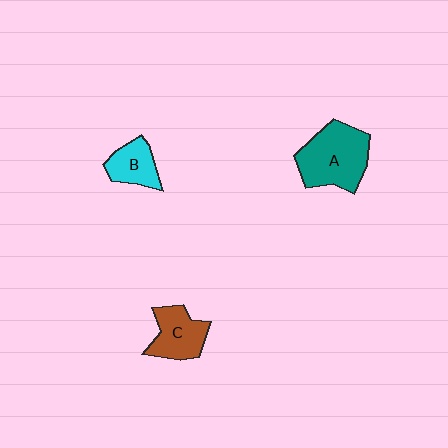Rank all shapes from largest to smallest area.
From largest to smallest: A (teal), C (brown), B (cyan).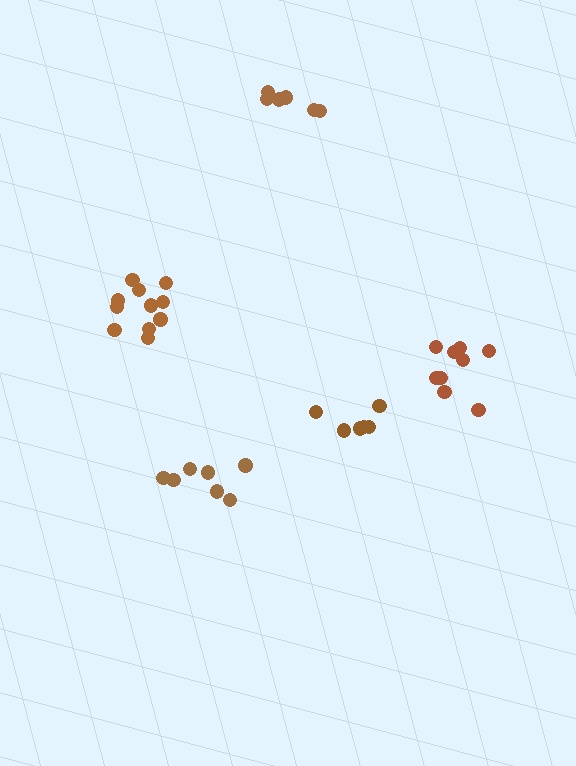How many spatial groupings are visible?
There are 5 spatial groupings.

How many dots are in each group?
Group 1: 6 dots, Group 2: 6 dots, Group 3: 11 dots, Group 4: 9 dots, Group 5: 7 dots (39 total).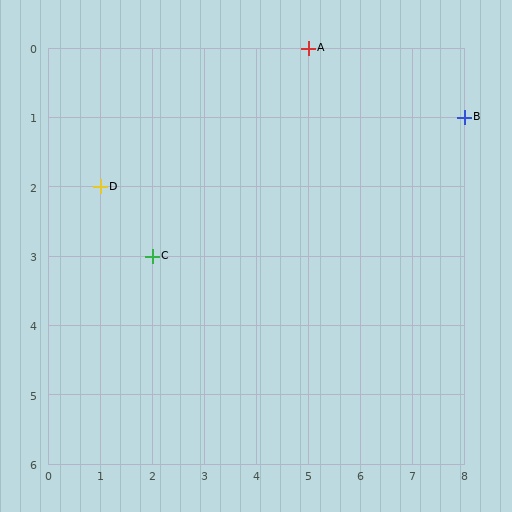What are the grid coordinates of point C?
Point C is at grid coordinates (2, 3).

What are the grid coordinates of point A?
Point A is at grid coordinates (5, 0).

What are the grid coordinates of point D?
Point D is at grid coordinates (1, 2).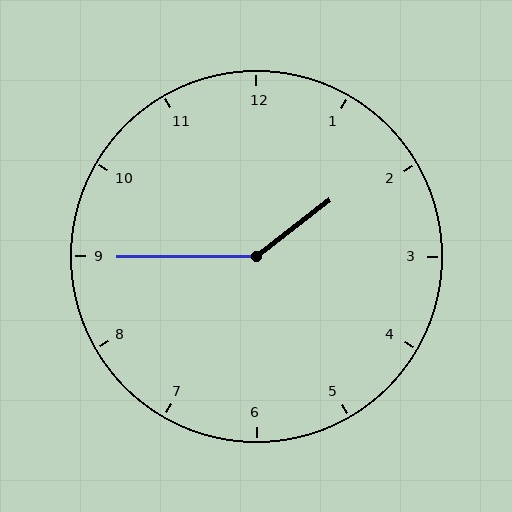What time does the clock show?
1:45.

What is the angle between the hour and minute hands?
Approximately 142 degrees.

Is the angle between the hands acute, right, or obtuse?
It is obtuse.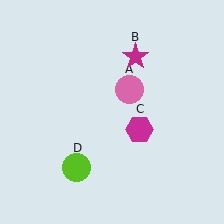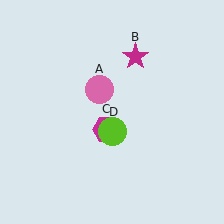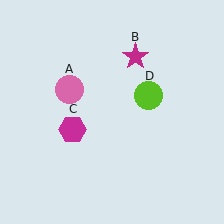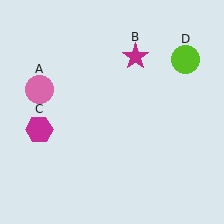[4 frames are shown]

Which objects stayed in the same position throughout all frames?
Magenta star (object B) remained stationary.